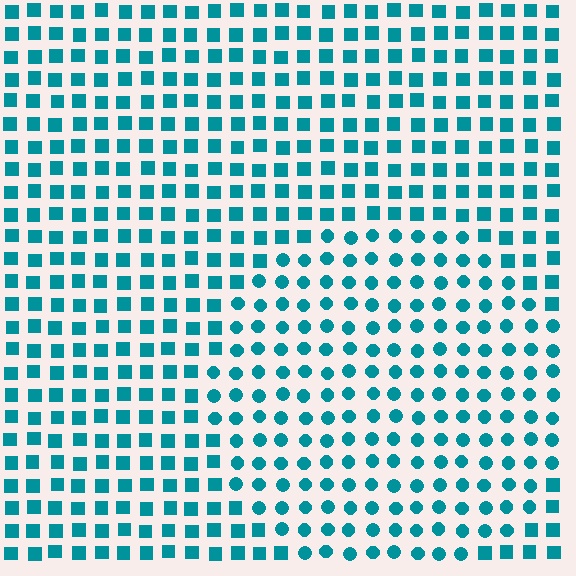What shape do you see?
I see a circle.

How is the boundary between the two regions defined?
The boundary is defined by a change in element shape: circles inside vs. squares outside. All elements share the same color and spacing.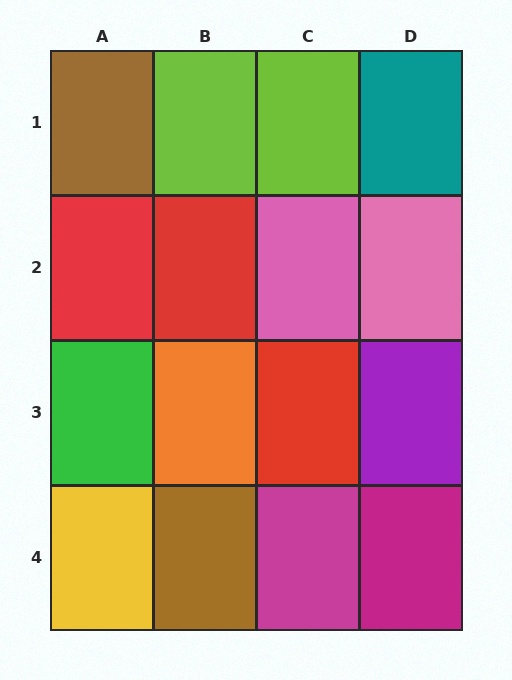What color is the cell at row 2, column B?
Red.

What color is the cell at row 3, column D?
Purple.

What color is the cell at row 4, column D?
Magenta.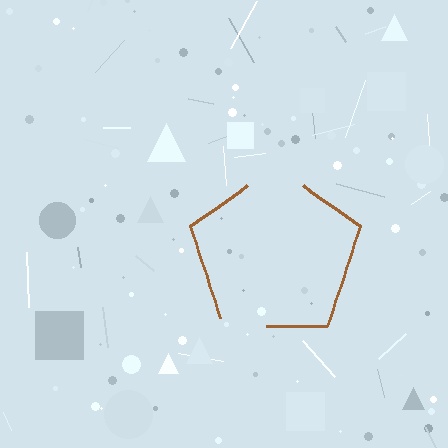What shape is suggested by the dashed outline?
The dashed outline suggests a pentagon.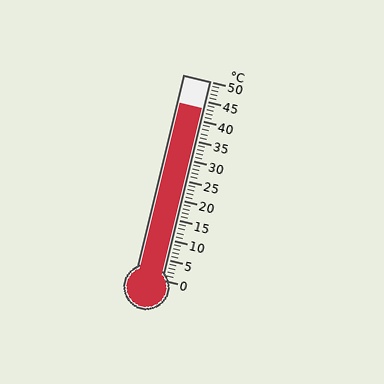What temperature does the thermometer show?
The thermometer shows approximately 43°C.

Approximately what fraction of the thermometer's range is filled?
The thermometer is filled to approximately 85% of its range.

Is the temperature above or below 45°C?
The temperature is below 45°C.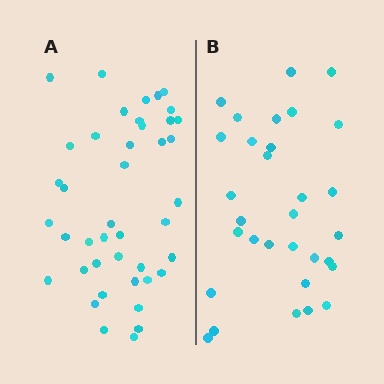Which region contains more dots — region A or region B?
Region A (the left region) has more dots.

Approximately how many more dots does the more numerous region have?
Region A has roughly 12 or so more dots than region B.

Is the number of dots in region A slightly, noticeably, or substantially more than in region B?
Region A has noticeably more, but not dramatically so. The ratio is roughly 1.4 to 1.